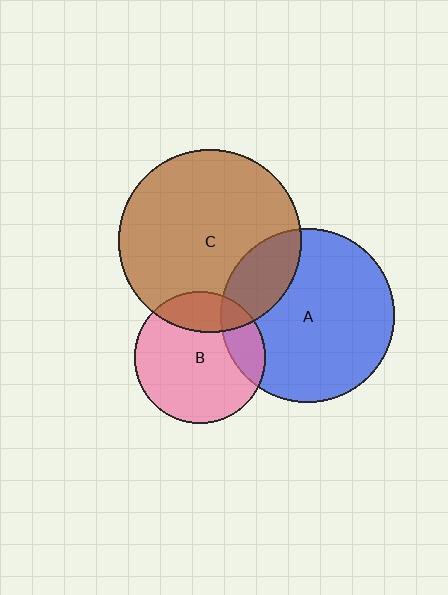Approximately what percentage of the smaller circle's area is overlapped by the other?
Approximately 20%.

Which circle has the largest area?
Circle C (brown).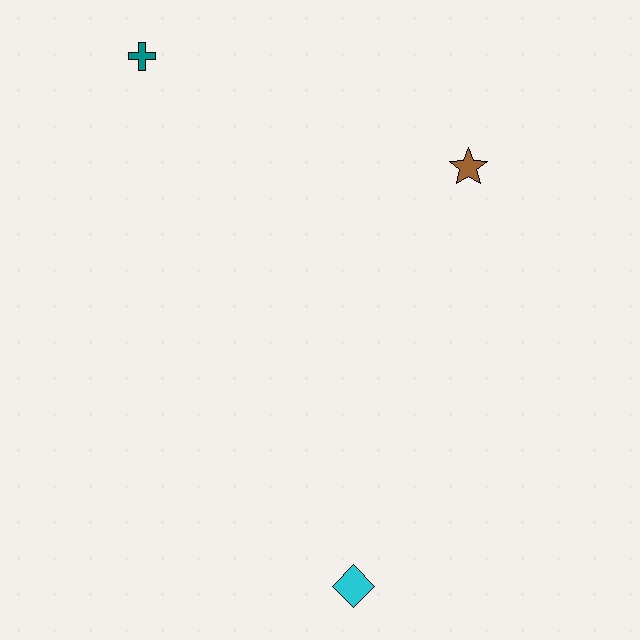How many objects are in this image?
There are 3 objects.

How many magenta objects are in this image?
There are no magenta objects.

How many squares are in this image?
There are no squares.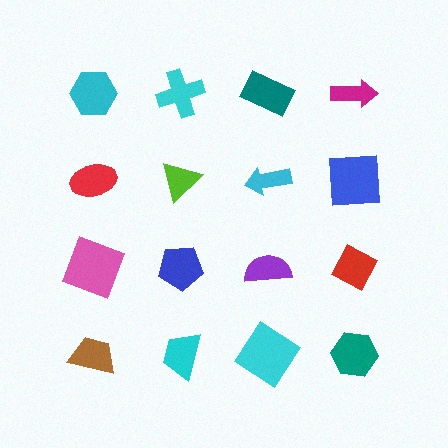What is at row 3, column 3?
A purple semicircle.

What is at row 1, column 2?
A cyan cross.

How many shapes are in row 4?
4 shapes.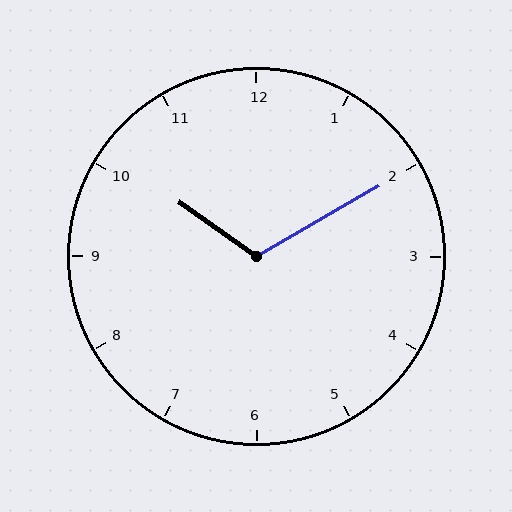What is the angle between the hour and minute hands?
Approximately 115 degrees.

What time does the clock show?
10:10.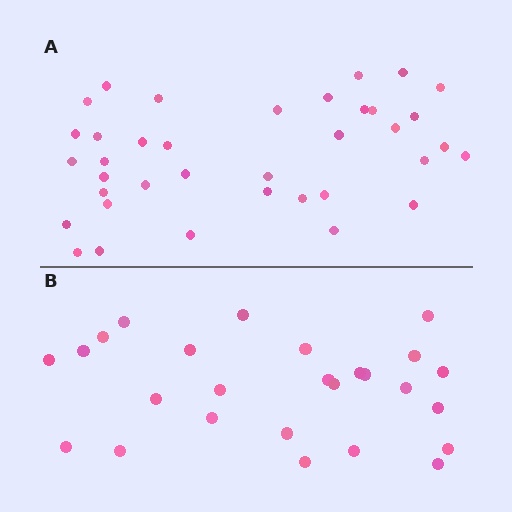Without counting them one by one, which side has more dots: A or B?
Region A (the top region) has more dots.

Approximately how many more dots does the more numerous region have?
Region A has roughly 12 or so more dots than region B.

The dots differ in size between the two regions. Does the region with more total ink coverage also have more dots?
No. Region B has more total ink coverage because its dots are larger, but region A actually contains more individual dots. Total area can be misleading — the number of items is what matters here.